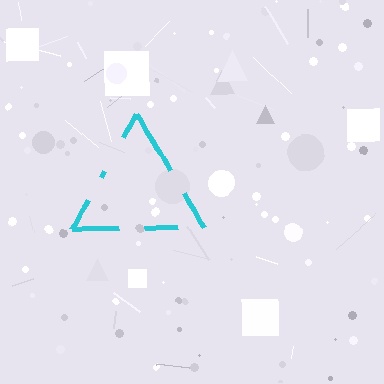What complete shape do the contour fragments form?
The contour fragments form a triangle.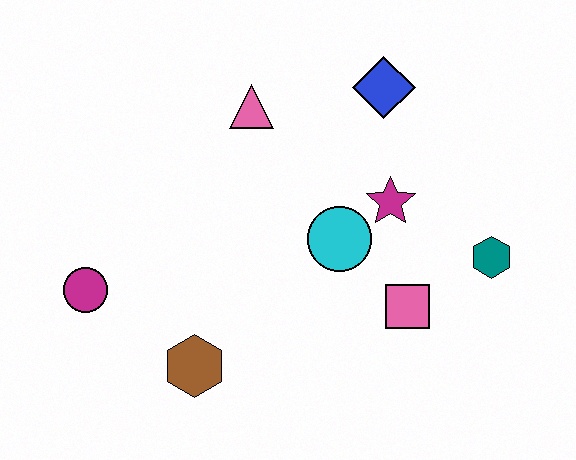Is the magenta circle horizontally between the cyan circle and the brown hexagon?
No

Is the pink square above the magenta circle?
No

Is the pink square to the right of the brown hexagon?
Yes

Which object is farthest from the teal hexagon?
The magenta circle is farthest from the teal hexagon.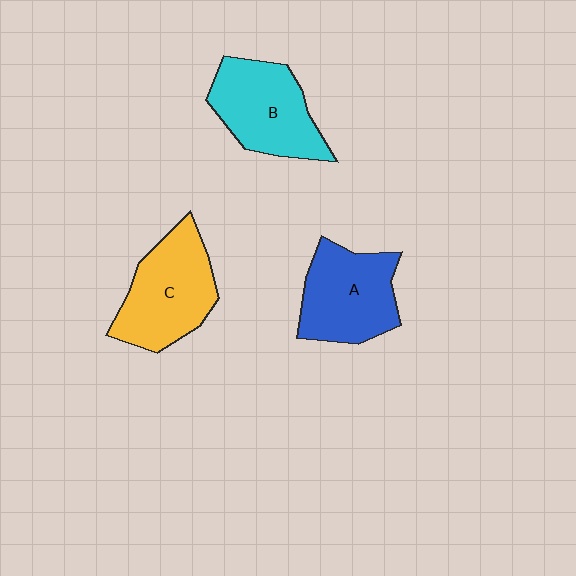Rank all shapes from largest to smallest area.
From largest to smallest: C (yellow), A (blue), B (cyan).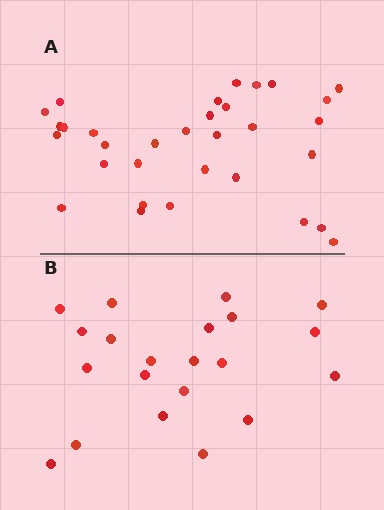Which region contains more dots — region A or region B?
Region A (the top region) has more dots.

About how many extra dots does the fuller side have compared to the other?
Region A has roughly 12 or so more dots than region B.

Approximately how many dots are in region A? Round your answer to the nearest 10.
About 30 dots. (The exact count is 32, which rounds to 30.)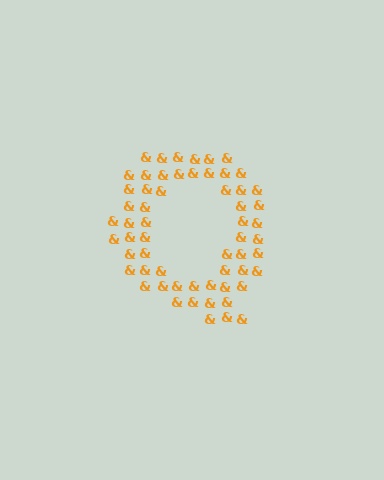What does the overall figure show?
The overall figure shows the letter Q.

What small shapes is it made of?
It is made of small ampersands.